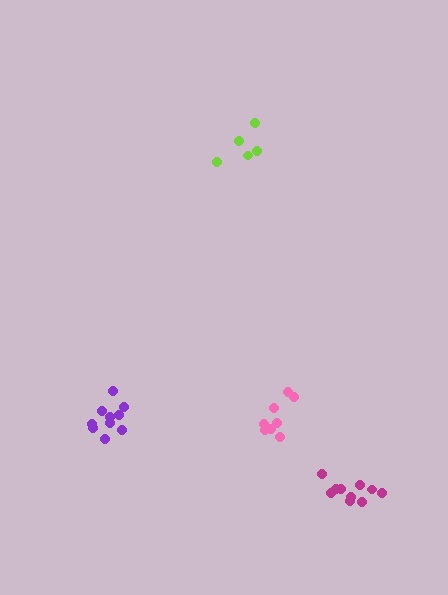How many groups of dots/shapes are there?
There are 4 groups.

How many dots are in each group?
Group 1: 5 dots, Group 2: 10 dots, Group 3: 10 dots, Group 4: 8 dots (33 total).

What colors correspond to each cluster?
The clusters are colored: lime, magenta, purple, pink.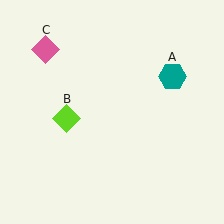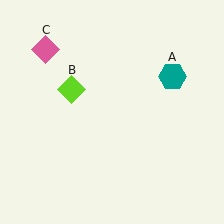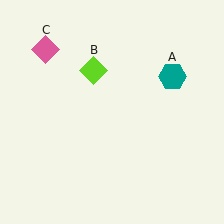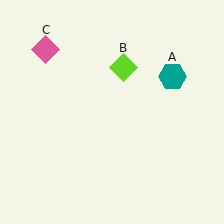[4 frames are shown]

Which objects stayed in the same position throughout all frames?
Teal hexagon (object A) and pink diamond (object C) remained stationary.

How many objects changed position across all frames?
1 object changed position: lime diamond (object B).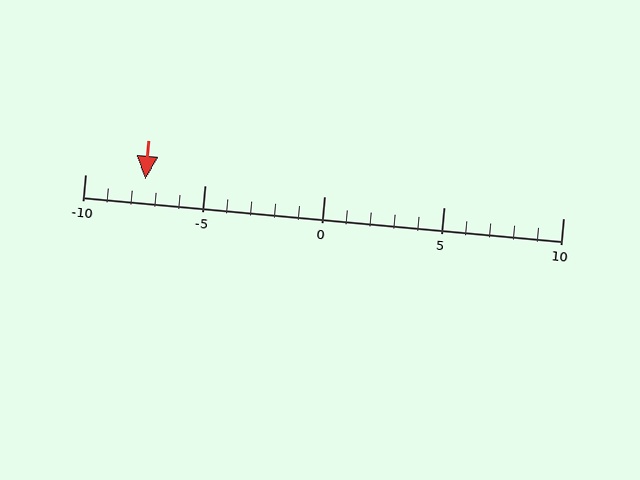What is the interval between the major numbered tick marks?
The major tick marks are spaced 5 units apart.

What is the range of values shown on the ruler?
The ruler shows values from -10 to 10.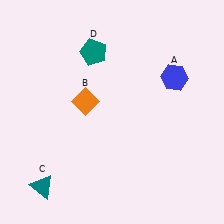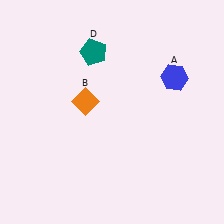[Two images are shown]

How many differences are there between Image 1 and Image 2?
There is 1 difference between the two images.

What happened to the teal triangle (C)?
The teal triangle (C) was removed in Image 2. It was in the bottom-left area of Image 1.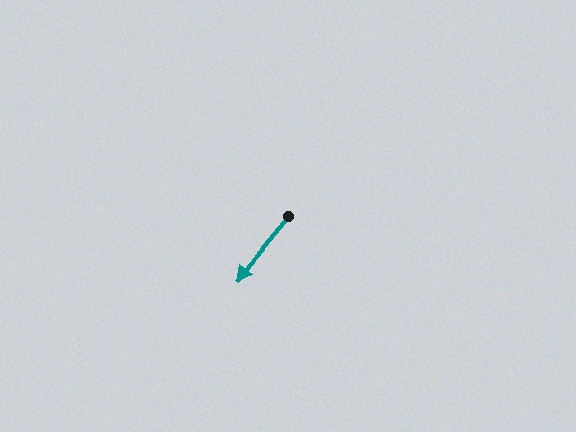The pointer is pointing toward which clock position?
Roughly 7 o'clock.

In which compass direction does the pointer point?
Southwest.